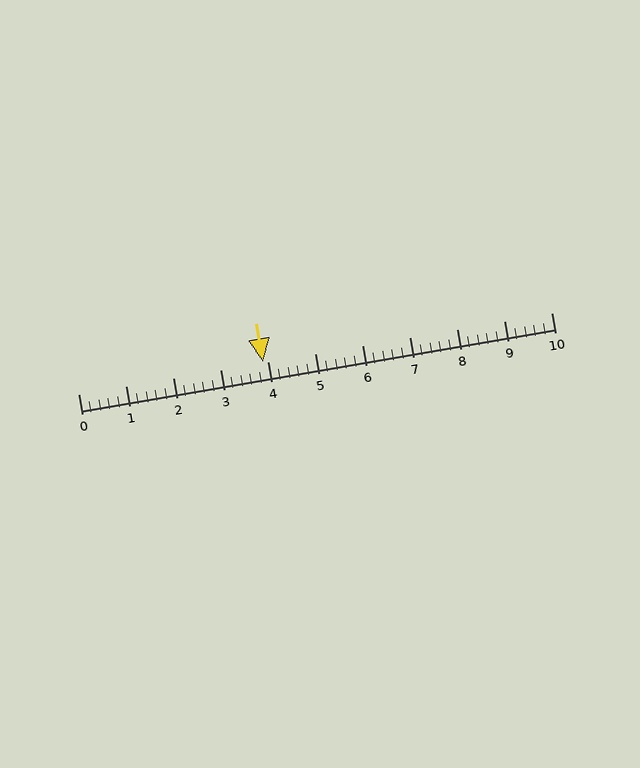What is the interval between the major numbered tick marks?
The major tick marks are spaced 1 units apart.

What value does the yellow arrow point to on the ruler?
The yellow arrow points to approximately 3.9.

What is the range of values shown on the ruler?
The ruler shows values from 0 to 10.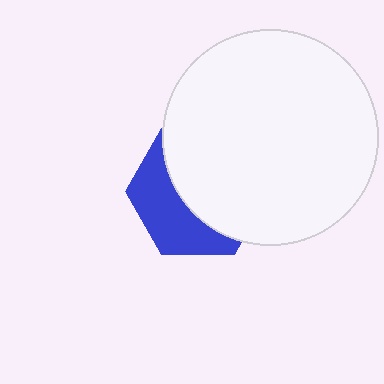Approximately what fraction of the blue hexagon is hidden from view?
Roughly 60% of the blue hexagon is hidden behind the white circle.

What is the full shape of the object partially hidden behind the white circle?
The partially hidden object is a blue hexagon.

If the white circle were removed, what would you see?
You would see the complete blue hexagon.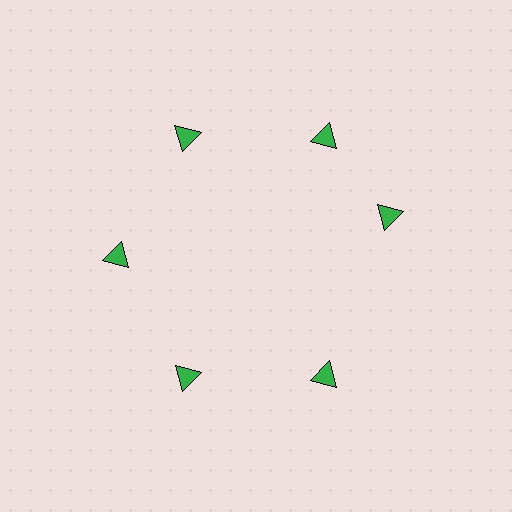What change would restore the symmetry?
The symmetry would be restored by rotating it back into even spacing with its neighbors so that all 6 triangles sit at equal angles and equal distance from the center.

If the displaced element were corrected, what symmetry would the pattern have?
It would have 6-fold rotational symmetry — the pattern would map onto itself every 60 degrees.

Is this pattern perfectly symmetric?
No. The 6 green triangles are arranged in a ring, but one element near the 3 o'clock position is rotated out of alignment along the ring, breaking the 6-fold rotational symmetry.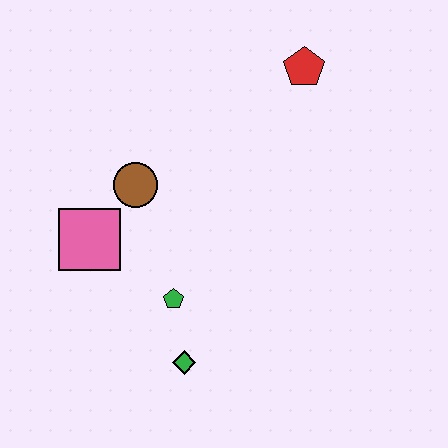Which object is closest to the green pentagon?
The green diamond is closest to the green pentagon.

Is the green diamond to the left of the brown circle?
No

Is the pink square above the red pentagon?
No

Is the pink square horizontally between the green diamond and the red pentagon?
No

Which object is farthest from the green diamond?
The red pentagon is farthest from the green diamond.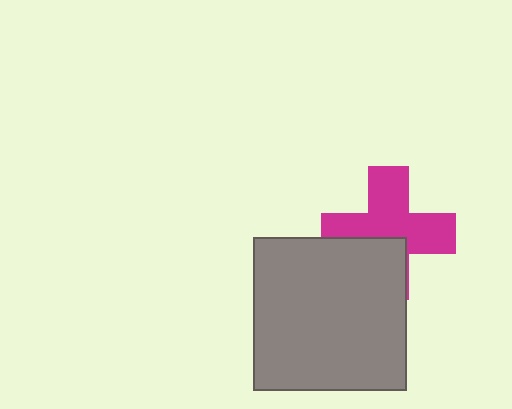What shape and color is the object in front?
The object in front is a gray square.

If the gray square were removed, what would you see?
You would see the complete magenta cross.